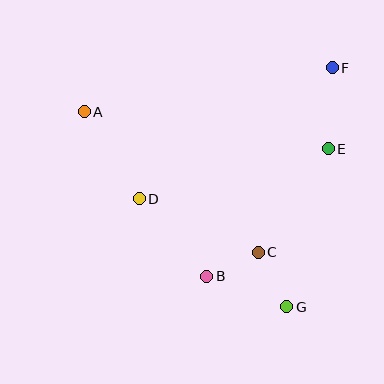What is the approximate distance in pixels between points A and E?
The distance between A and E is approximately 247 pixels.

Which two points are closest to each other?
Points B and C are closest to each other.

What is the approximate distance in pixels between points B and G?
The distance between B and G is approximately 86 pixels.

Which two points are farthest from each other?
Points A and G are farthest from each other.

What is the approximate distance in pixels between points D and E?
The distance between D and E is approximately 196 pixels.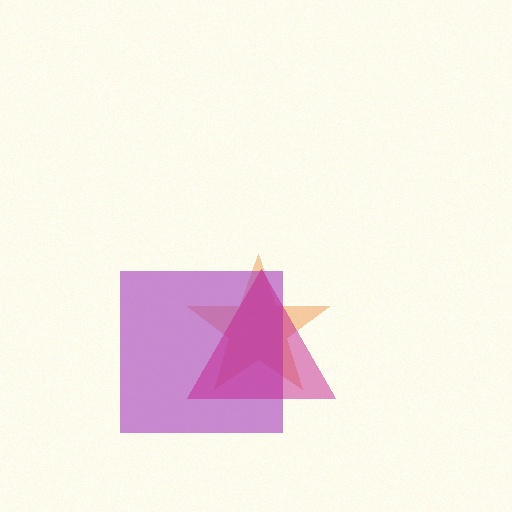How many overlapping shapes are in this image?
There are 3 overlapping shapes in the image.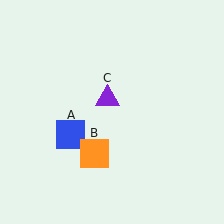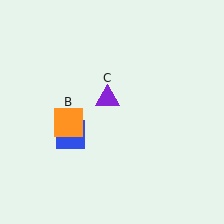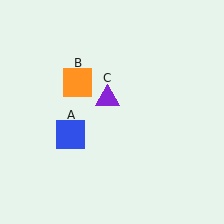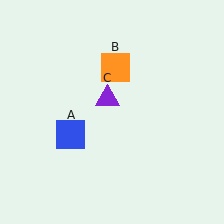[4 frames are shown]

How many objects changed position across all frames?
1 object changed position: orange square (object B).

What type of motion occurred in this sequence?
The orange square (object B) rotated clockwise around the center of the scene.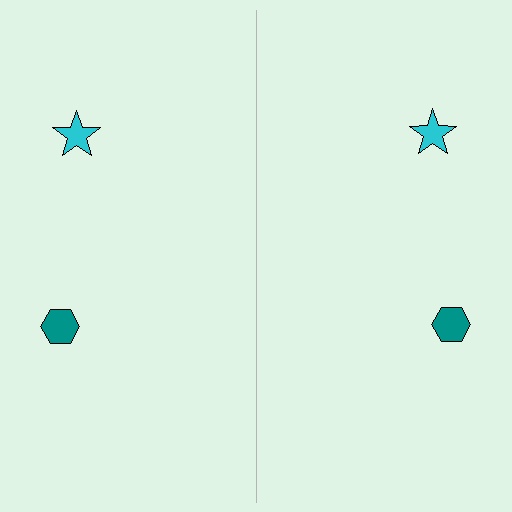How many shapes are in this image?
There are 4 shapes in this image.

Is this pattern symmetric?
Yes, this pattern has bilateral (reflection) symmetry.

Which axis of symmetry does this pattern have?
The pattern has a vertical axis of symmetry running through the center of the image.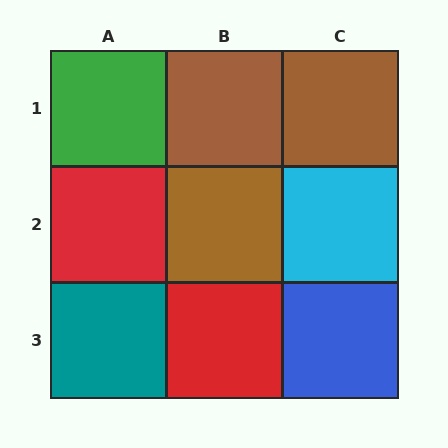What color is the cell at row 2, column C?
Cyan.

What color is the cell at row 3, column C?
Blue.